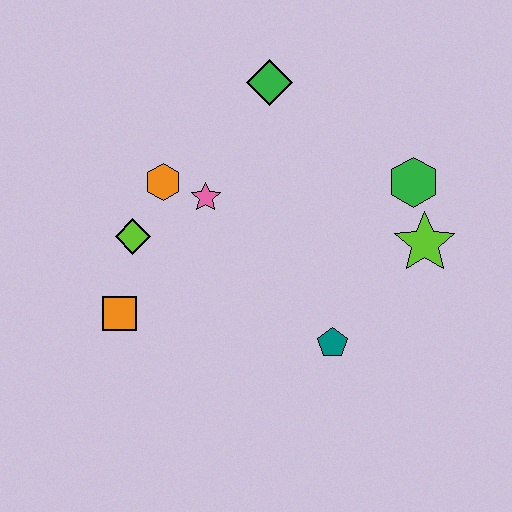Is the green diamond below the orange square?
No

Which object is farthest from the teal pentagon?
The green diamond is farthest from the teal pentagon.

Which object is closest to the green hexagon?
The lime star is closest to the green hexagon.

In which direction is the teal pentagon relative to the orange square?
The teal pentagon is to the right of the orange square.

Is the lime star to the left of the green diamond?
No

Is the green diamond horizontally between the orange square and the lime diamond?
No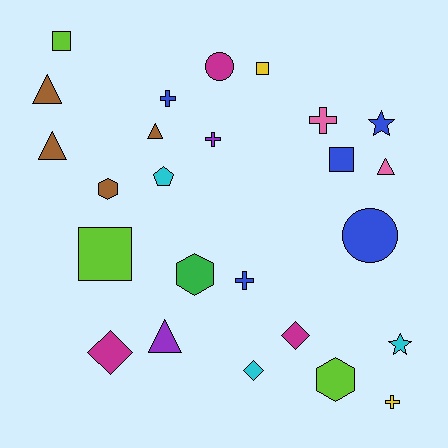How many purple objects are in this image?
There are 2 purple objects.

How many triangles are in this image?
There are 5 triangles.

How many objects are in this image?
There are 25 objects.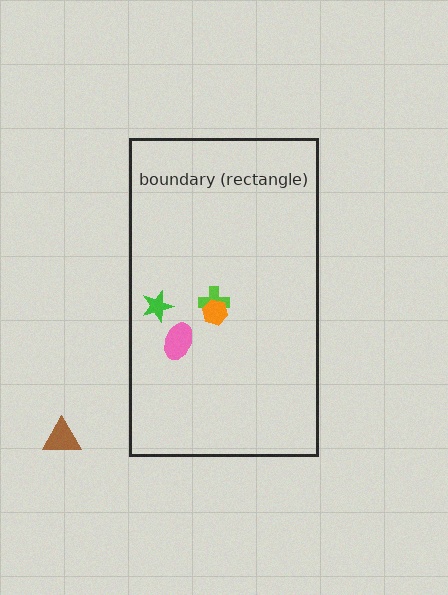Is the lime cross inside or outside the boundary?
Inside.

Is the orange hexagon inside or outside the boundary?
Inside.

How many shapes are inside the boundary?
4 inside, 1 outside.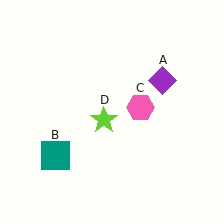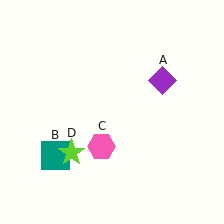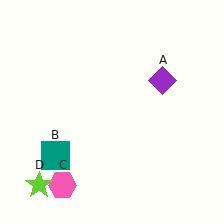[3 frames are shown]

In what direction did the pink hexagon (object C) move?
The pink hexagon (object C) moved down and to the left.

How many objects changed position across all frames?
2 objects changed position: pink hexagon (object C), lime star (object D).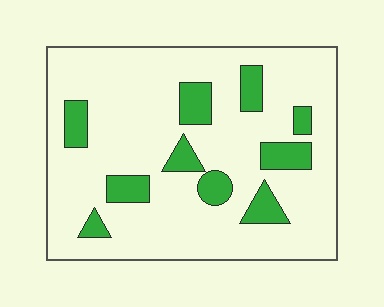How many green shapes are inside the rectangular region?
10.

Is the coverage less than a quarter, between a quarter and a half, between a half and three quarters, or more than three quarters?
Less than a quarter.